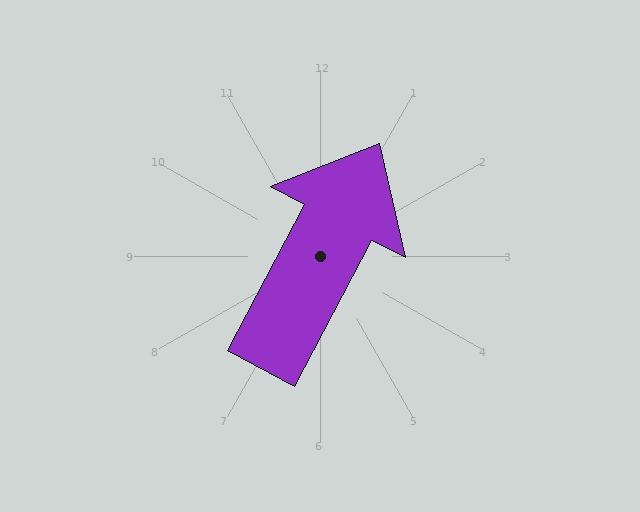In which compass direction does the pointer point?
Northeast.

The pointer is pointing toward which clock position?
Roughly 1 o'clock.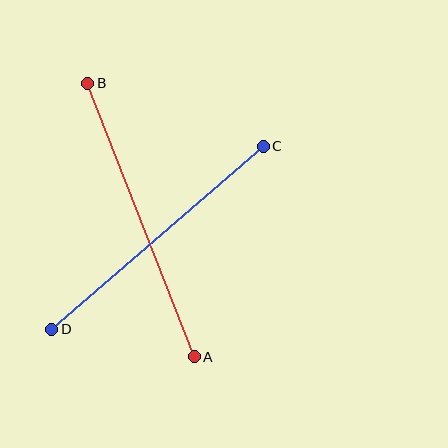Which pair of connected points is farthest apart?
Points A and B are farthest apart.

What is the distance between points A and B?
The distance is approximately 293 pixels.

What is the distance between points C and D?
The distance is approximately 280 pixels.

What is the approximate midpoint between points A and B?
The midpoint is at approximately (141, 220) pixels.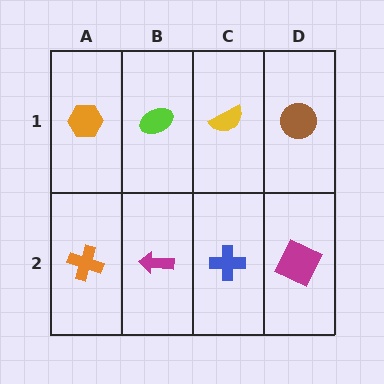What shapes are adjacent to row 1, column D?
A magenta square (row 2, column D), a yellow semicircle (row 1, column C).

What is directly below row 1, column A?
An orange cross.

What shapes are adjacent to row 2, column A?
An orange hexagon (row 1, column A), a magenta arrow (row 2, column B).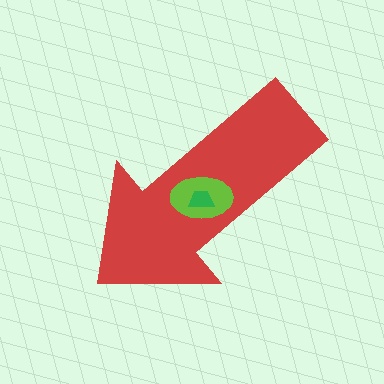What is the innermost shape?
The green trapezoid.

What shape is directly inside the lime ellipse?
The green trapezoid.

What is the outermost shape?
The red arrow.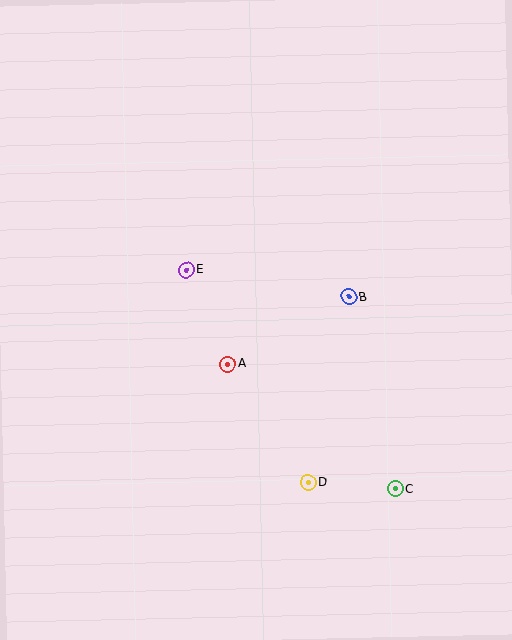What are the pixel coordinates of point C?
Point C is at (395, 489).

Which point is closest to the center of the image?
Point A at (228, 364) is closest to the center.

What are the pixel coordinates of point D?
Point D is at (308, 482).